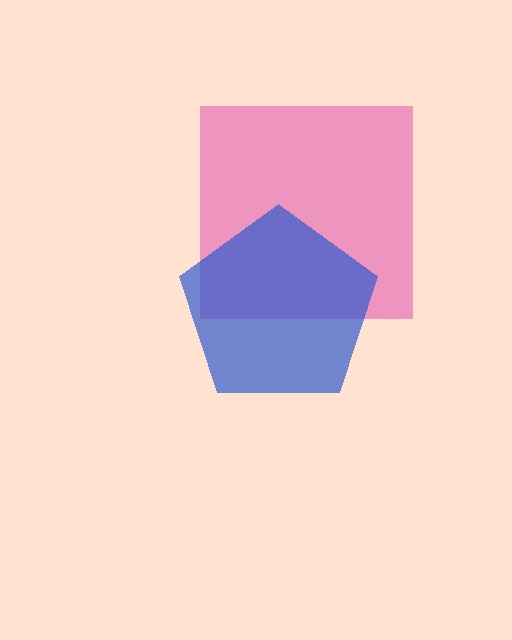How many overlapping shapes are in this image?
There are 2 overlapping shapes in the image.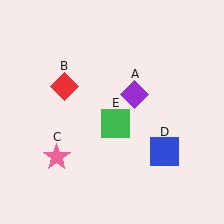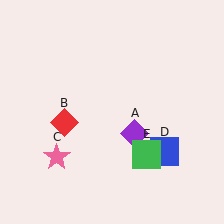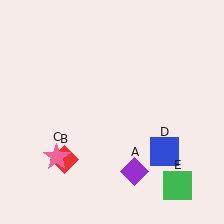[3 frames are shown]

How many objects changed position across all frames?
3 objects changed position: purple diamond (object A), red diamond (object B), green square (object E).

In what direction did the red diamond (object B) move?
The red diamond (object B) moved down.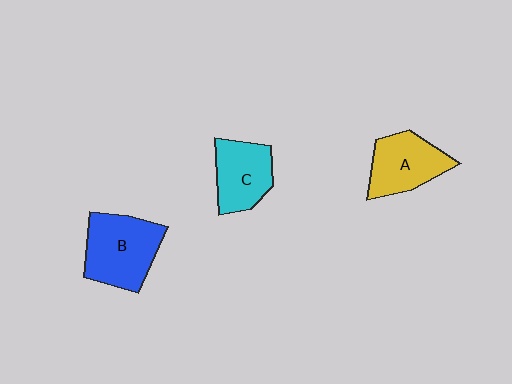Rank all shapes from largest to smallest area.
From largest to smallest: B (blue), A (yellow), C (cyan).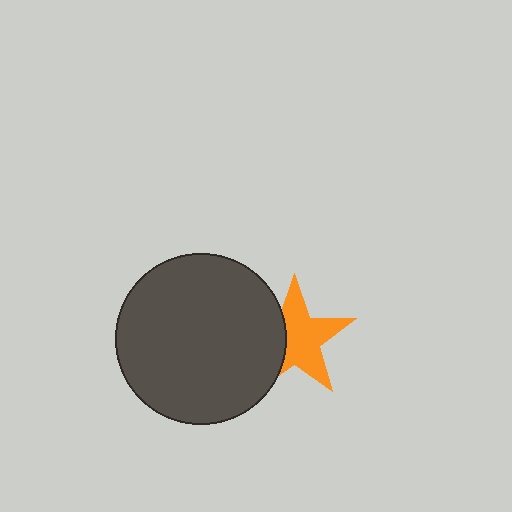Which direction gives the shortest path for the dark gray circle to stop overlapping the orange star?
Moving left gives the shortest separation.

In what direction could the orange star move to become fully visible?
The orange star could move right. That would shift it out from behind the dark gray circle entirely.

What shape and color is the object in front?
The object in front is a dark gray circle.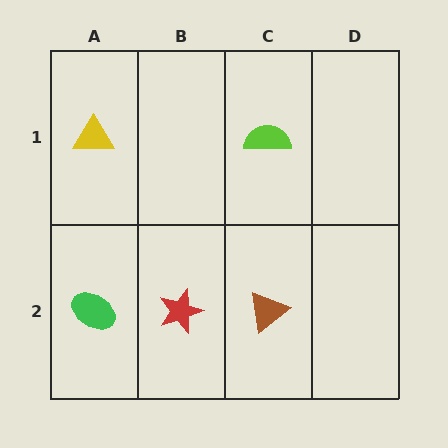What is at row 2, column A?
A green ellipse.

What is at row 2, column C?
A brown triangle.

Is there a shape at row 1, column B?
No, that cell is empty.